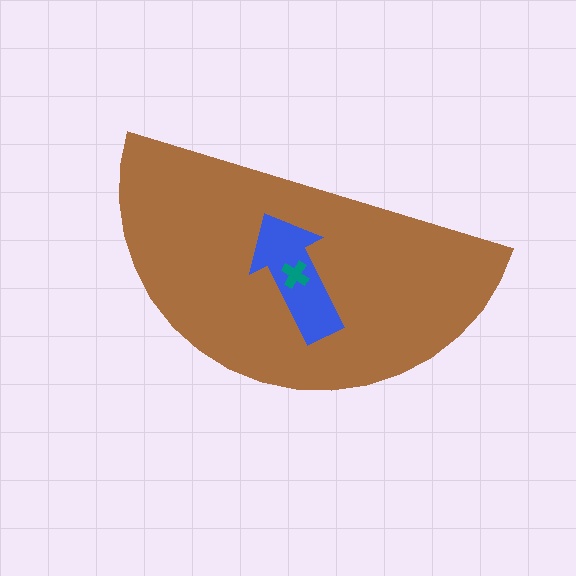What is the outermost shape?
The brown semicircle.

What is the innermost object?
The teal cross.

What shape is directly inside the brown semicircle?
The blue arrow.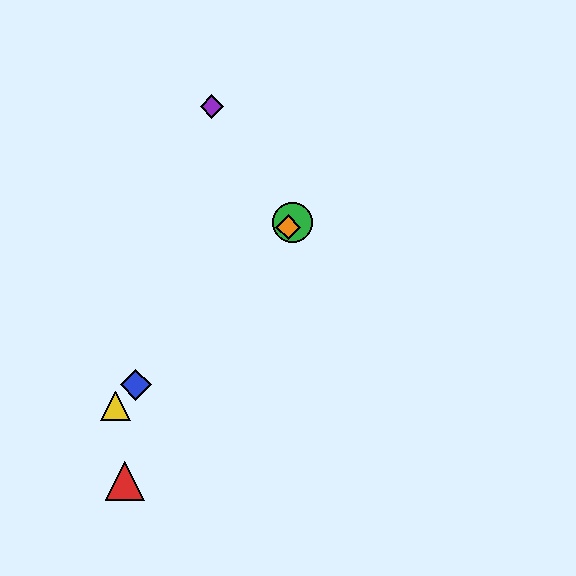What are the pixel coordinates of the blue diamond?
The blue diamond is at (136, 385).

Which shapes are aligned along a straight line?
The blue diamond, the green circle, the yellow triangle, the orange diamond are aligned along a straight line.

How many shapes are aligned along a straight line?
4 shapes (the blue diamond, the green circle, the yellow triangle, the orange diamond) are aligned along a straight line.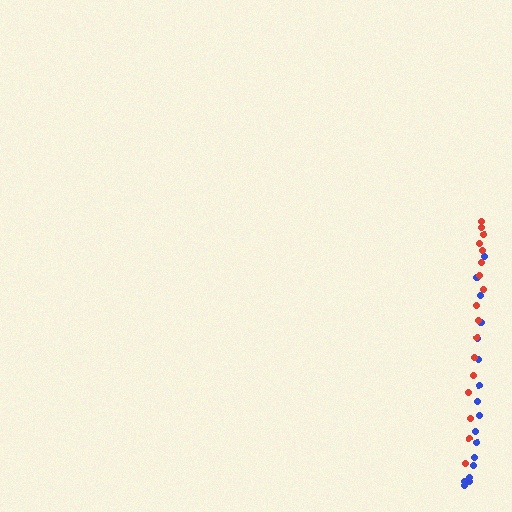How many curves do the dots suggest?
There are 2 distinct paths.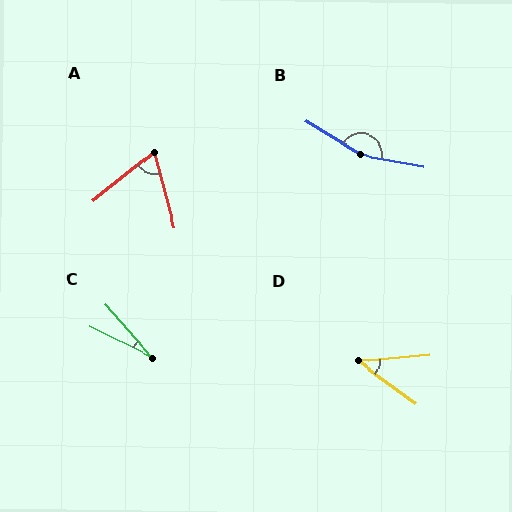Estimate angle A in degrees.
Approximately 66 degrees.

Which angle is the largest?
B, at approximately 159 degrees.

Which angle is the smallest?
C, at approximately 22 degrees.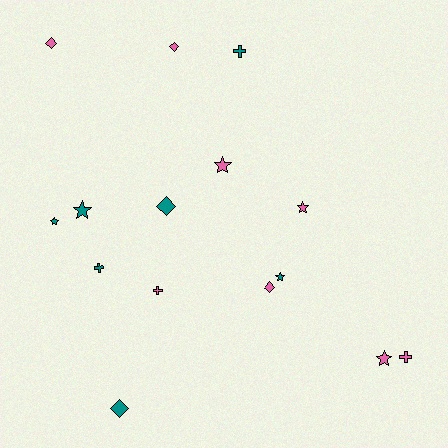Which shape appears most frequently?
Star, with 6 objects.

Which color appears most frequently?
Pink, with 8 objects.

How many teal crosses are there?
There are 2 teal crosses.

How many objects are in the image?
There are 15 objects.